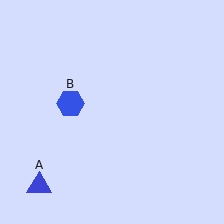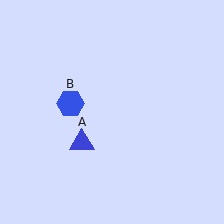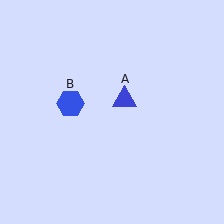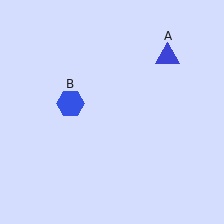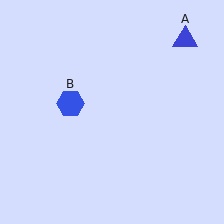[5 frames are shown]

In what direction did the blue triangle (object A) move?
The blue triangle (object A) moved up and to the right.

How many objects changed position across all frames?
1 object changed position: blue triangle (object A).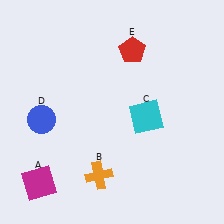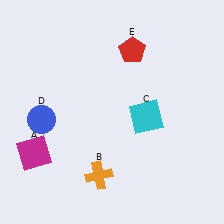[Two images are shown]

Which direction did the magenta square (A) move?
The magenta square (A) moved up.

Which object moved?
The magenta square (A) moved up.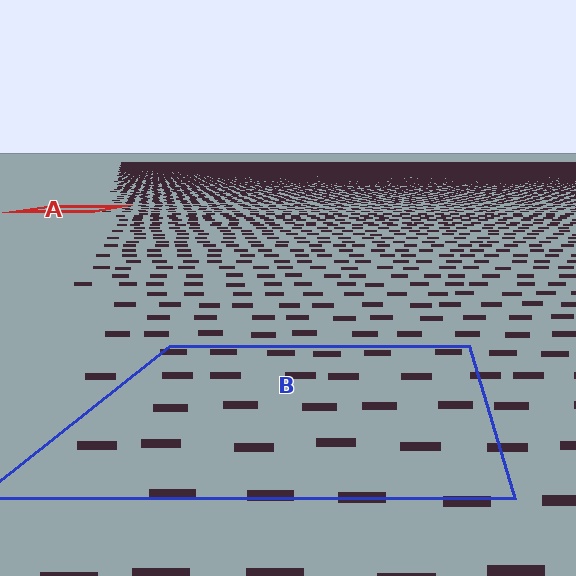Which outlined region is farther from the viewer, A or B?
Region A is farther from the viewer — the texture elements inside it appear smaller and more densely packed.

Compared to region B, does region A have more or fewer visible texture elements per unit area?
Region A has more texture elements per unit area — they are packed more densely because it is farther away.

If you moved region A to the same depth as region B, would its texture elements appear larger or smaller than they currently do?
They would appear larger. At a closer depth, the same texture elements are projected at a bigger on-screen size.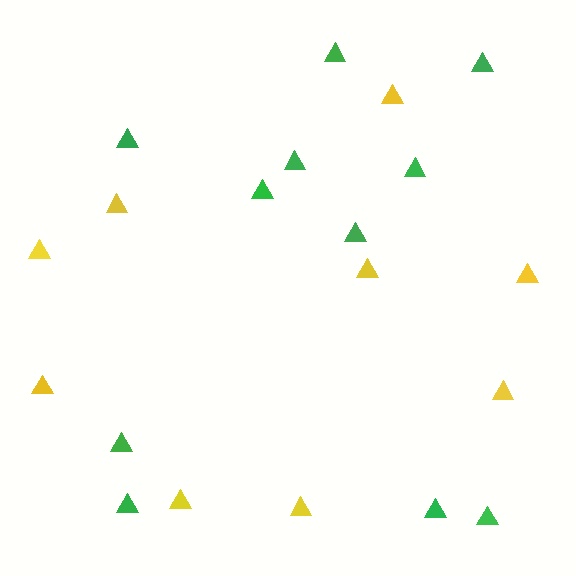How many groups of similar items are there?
There are 2 groups: one group of green triangles (11) and one group of yellow triangles (9).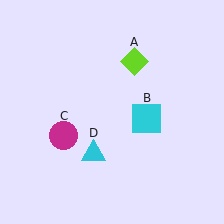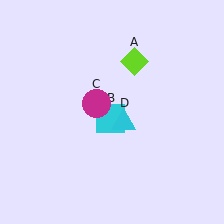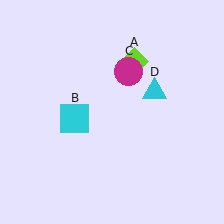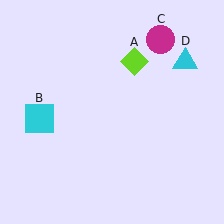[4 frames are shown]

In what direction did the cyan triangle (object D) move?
The cyan triangle (object D) moved up and to the right.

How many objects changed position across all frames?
3 objects changed position: cyan square (object B), magenta circle (object C), cyan triangle (object D).